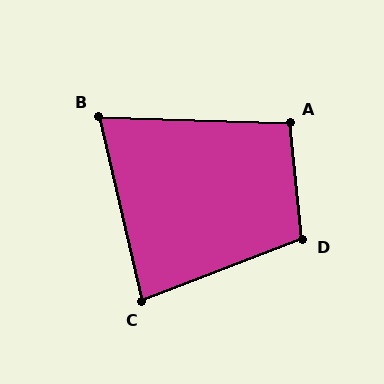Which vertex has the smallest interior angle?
B, at approximately 75 degrees.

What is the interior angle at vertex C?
Approximately 82 degrees (acute).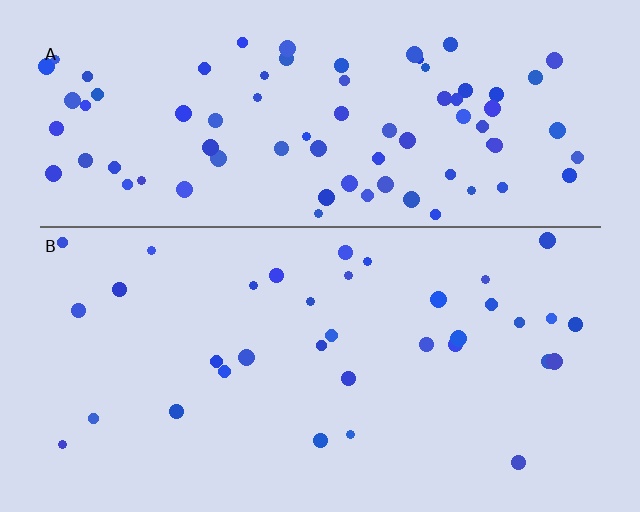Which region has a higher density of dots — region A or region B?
A (the top).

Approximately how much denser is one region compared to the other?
Approximately 2.3× — region A over region B.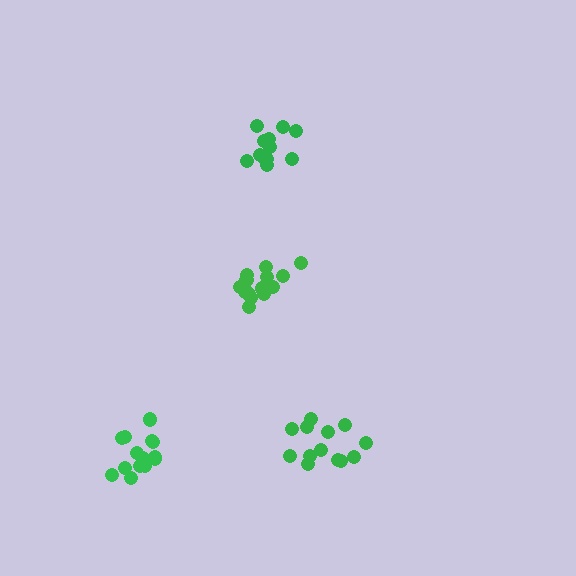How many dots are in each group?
Group 1: 15 dots, Group 2: 13 dots, Group 3: 16 dots, Group 4: 12 dots (56 total).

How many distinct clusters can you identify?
There are 4 distinct clusters.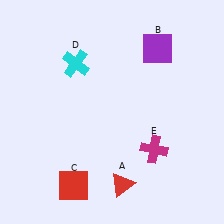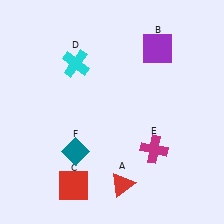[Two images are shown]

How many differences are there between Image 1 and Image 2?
There is 1 difference between the two images.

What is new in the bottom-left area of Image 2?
A teal diamond (F) was added in the bottom-left area of Image 2.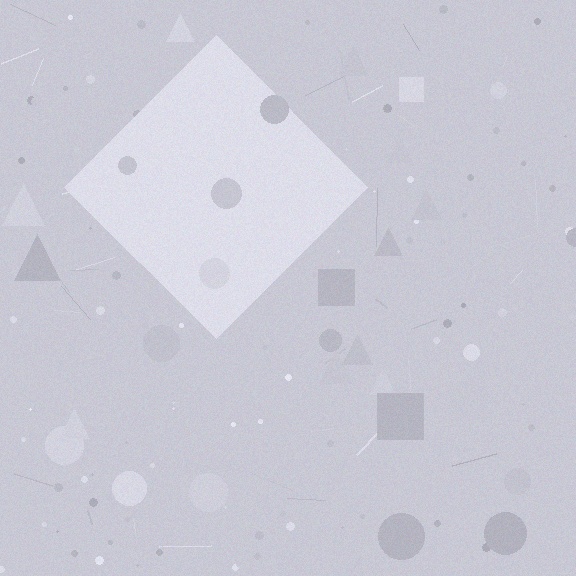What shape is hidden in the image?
A diamond is hidden in the image.